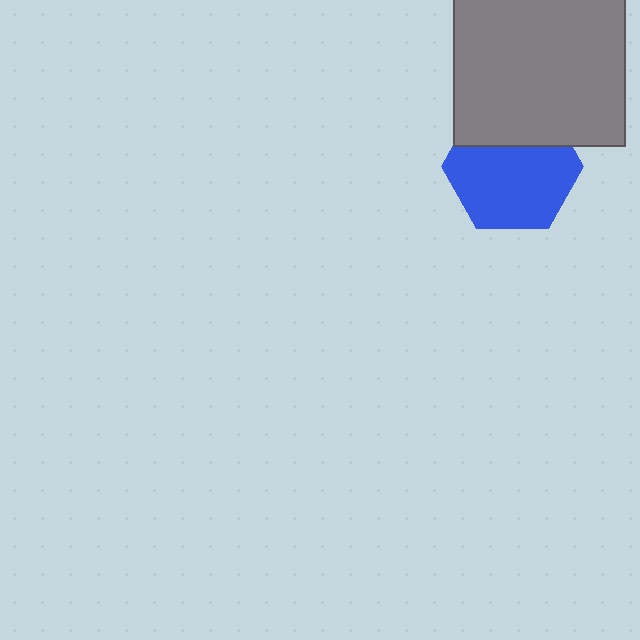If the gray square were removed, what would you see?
You would see the complete blue hexagon.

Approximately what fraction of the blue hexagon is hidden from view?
Roughly 31% of the blue hexagon is hidden behind the gray square.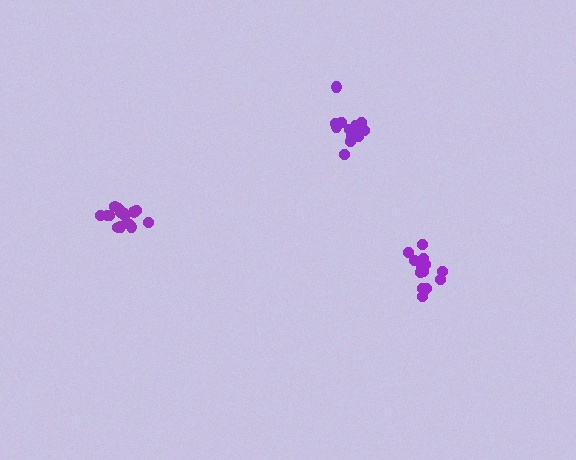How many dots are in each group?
Group 1: 13 dots, Group 2: 16 dots, Group 3: 14 dots (43 total).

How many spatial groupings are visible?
There are 3 spatial groupings.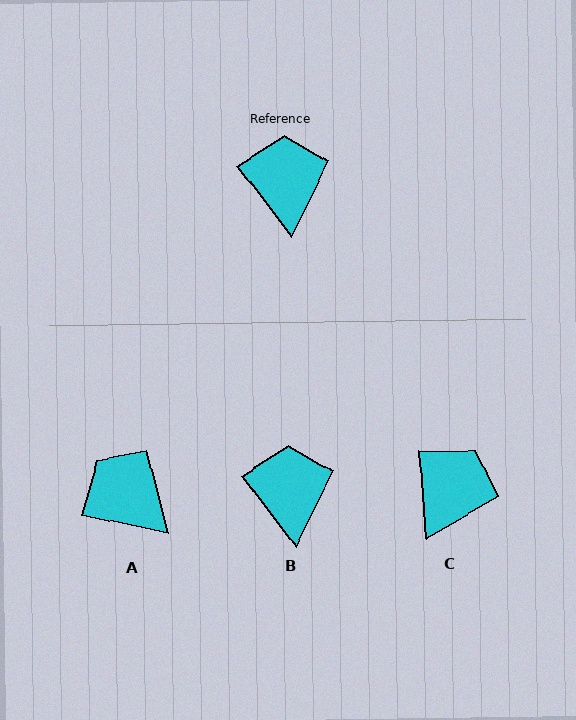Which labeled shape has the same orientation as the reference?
B.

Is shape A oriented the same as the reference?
No, it is off by about 41 degrees.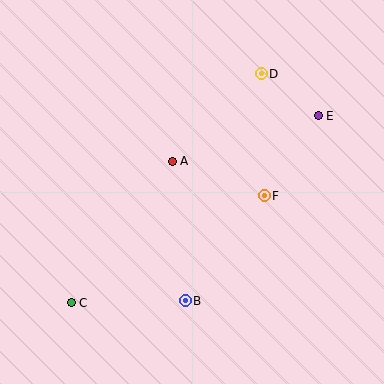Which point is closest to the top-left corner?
Point A is closest to the top-left corner.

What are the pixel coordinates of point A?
Point A is at (172, 161).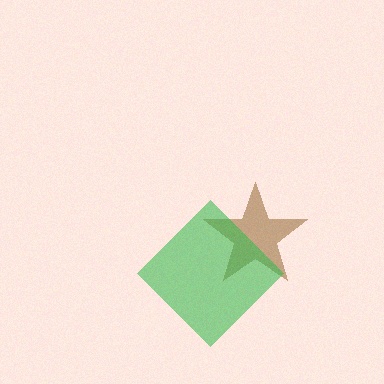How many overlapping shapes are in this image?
There are 2 overlapping shapes in the image.